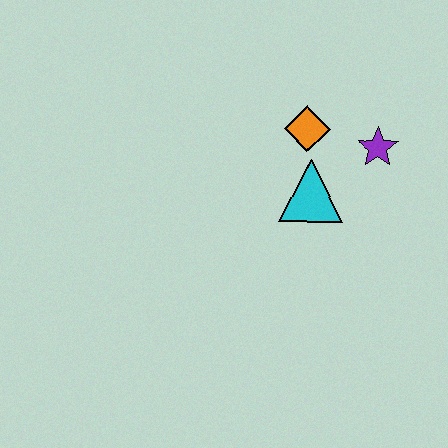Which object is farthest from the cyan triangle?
The purple star is farthest from the cyan triangle.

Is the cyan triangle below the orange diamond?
Yes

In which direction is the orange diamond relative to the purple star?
The orange diamond is to the left of the purple star.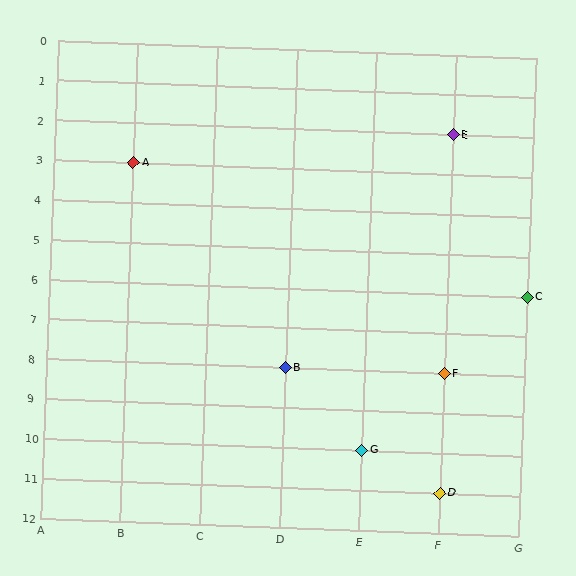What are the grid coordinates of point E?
Point E is at grid coordinates (F, 2).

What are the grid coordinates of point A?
Point A is at grid coordinates (B, 3).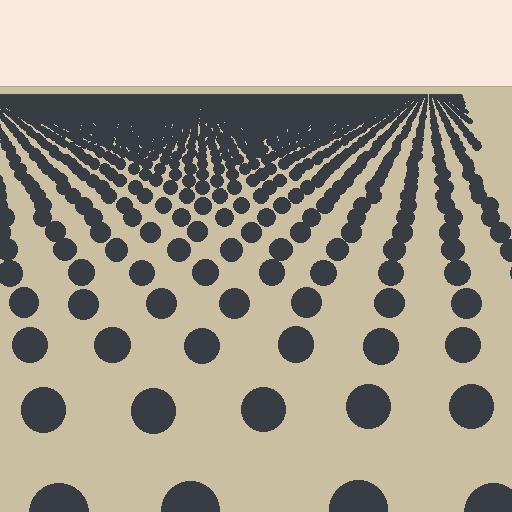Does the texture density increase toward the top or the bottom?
Density increases toward the top.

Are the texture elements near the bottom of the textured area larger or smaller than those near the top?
Larger. Near the bottom, elements are closer to the viewer and appear at a bigger on-screen size.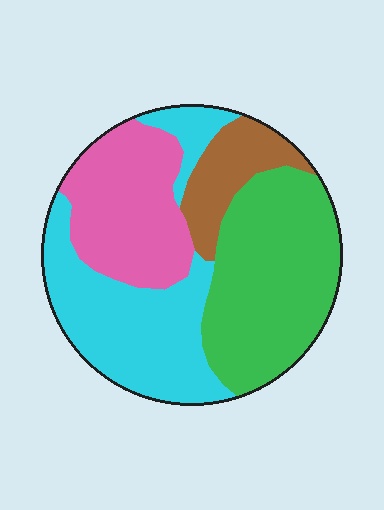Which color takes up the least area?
Brown, at roughly 10%.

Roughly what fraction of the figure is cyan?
Cyan covers 32% of the figure.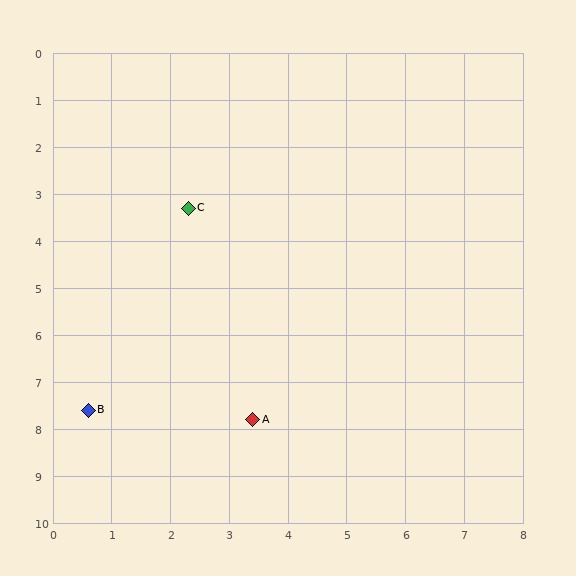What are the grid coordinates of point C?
Point C is at approximately (2.3, 3.3).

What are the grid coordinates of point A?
Point A is at approximately (3.4, 7.8).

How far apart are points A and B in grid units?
Points A and B are about 2.8 grid units apart.